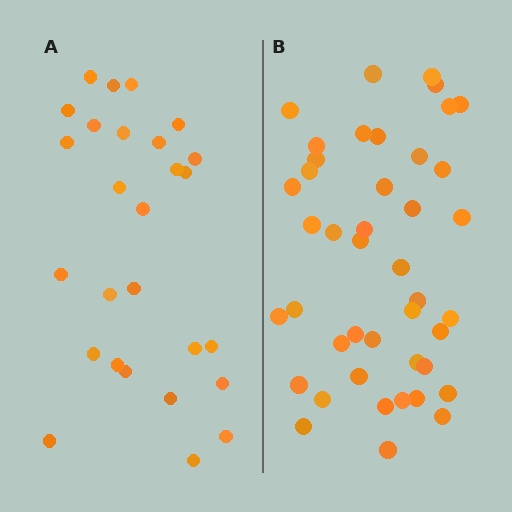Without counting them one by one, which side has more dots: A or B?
Region B (the right region) has more dots.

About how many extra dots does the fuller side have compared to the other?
Region B has approximately 15 more dots than region A.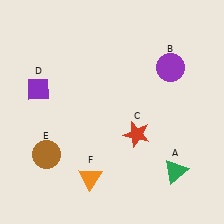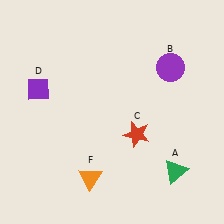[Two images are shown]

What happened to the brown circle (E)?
The brown circle (E) was removed in Image 2. It was in the bottom-left area of Image 1.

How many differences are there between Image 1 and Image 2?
There is 1 difference between the two images.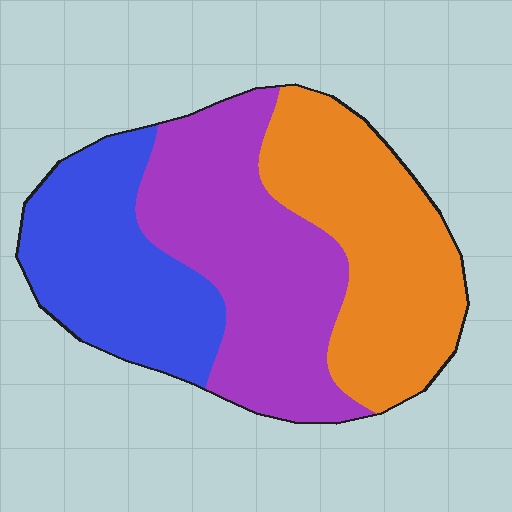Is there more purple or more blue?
Purple.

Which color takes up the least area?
Blue, at roughly 30%.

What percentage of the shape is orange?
Orange covers around 35% of the shape.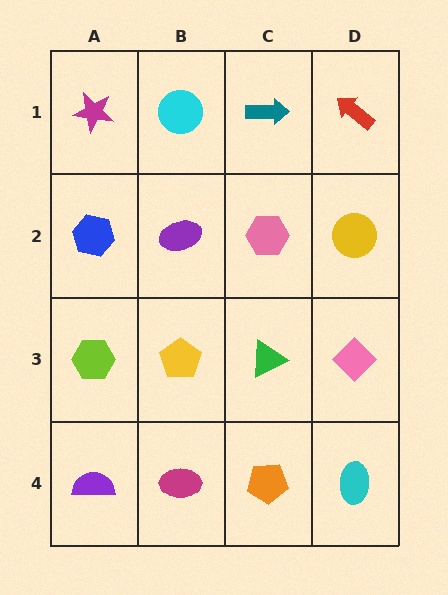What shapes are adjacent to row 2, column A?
A magenta star (row 1, column A), a lime hexagon (row 3, column A), a purple ellipse (row 2, column B).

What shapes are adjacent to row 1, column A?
A blue hexagon (row 2, column A), a cyan circle (row 1, column B).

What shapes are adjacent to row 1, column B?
A purple ellipse (row 2, column B), a magenta star (row 1, column A), a teal arrow (row 1, column C).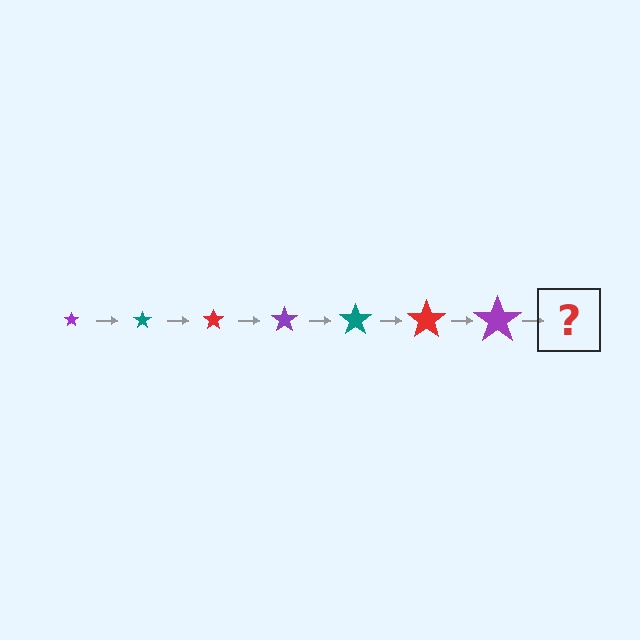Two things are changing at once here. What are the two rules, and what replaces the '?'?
The two rules are that the star grows larger each step and the color cycles through purple, teal, and red. The '?' should be a teal star, larger than the previous one.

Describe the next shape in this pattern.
It should be a teal star, larger than the previous one.